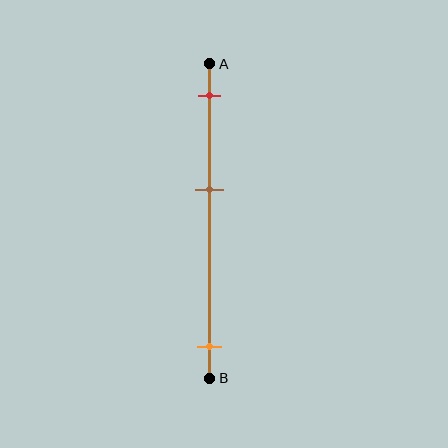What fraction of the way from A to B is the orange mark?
The orange mark is approximately 90% (0.9) of the way from A to B.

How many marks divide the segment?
There are 3 marks dividing the segment.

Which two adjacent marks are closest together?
The red and brown marks are the closest adjacent pair.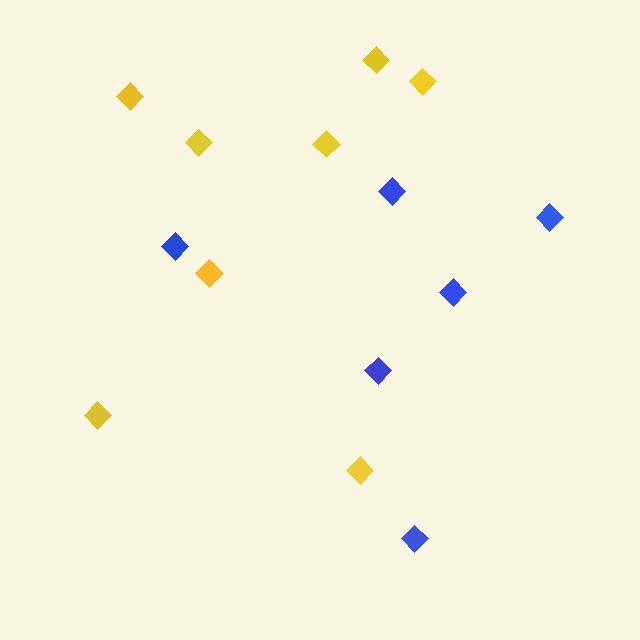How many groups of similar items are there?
There are 2 groups: one group of yellow diamonds (8) and one group of blue diamonds (6).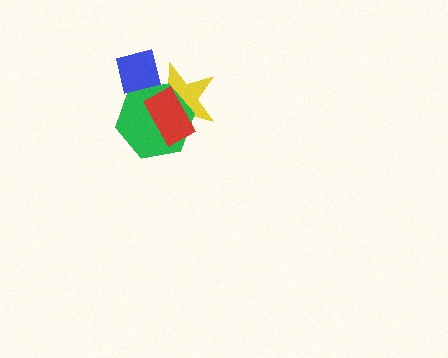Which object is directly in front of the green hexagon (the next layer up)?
The red rectangle is directly in front of the green hexagon.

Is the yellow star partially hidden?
Yes, it is partially covered by another shape.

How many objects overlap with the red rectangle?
2 objects overlap with the red rectangle.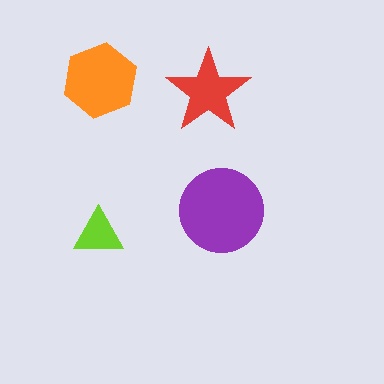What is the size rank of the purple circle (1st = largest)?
1st.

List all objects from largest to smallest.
The purple circle, the orange hexagon, the red star, the lime triangle.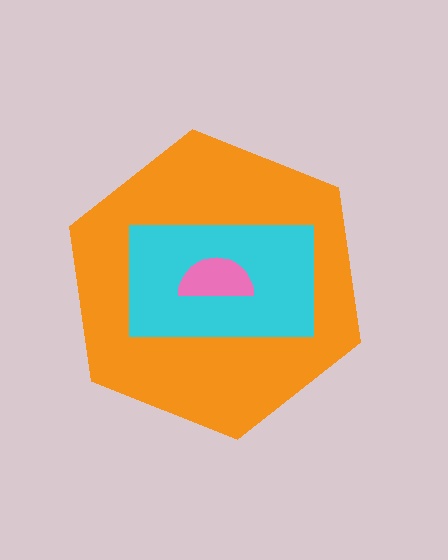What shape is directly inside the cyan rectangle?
The pink semicircle.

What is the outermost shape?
The orange hexagon.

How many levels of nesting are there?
3.